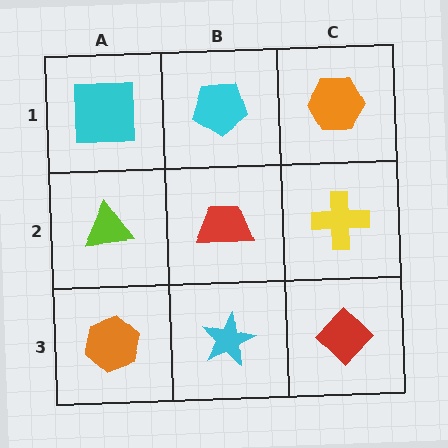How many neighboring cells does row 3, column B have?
3.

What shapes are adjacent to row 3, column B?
A red trapezoid (row 2, column B), an orange hexagon (row 3, column A), a red diamond (row 3, column C).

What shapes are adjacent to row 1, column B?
A red trapezoid (row 2, column B), a cyan square (row 1, column A), an orange hexagon (row 1, column C).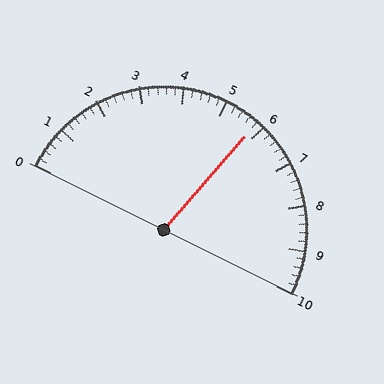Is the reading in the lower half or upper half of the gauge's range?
The reading is in the upper half of the range (0 to 10).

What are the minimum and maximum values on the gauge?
The gauge ranges from 0 to 10.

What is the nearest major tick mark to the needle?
The nearest major tick mark is 6.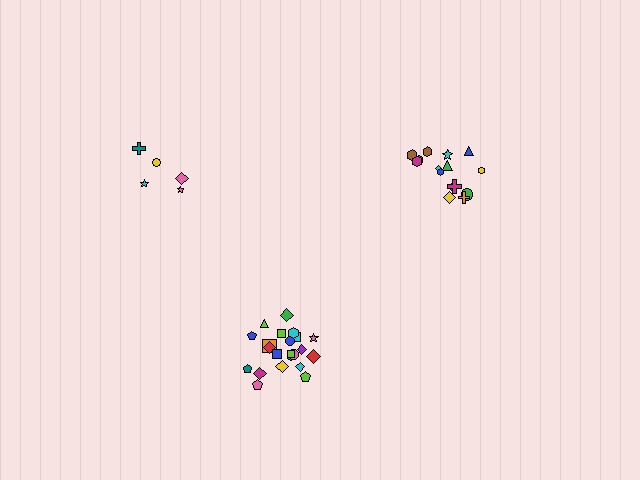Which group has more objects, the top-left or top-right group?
The top-right group.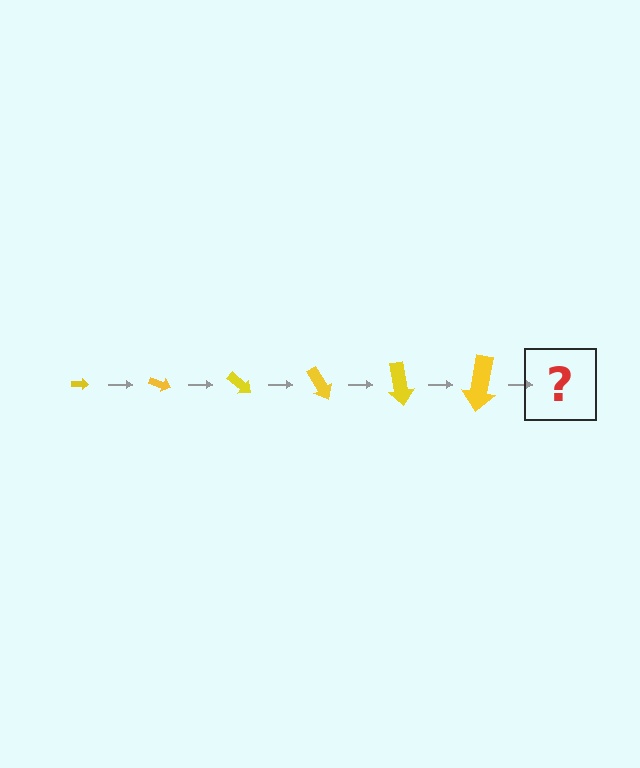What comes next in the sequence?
The next element should be an arrow, larger than the previous one and rotated 120 degrees from the start.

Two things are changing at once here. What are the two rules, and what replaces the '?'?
The two rules are that the arrow grows larger each step and it rotates 20 degrees each step. The '?' should be an arrow, larger than the previous one and rotated 120 degrees from the start.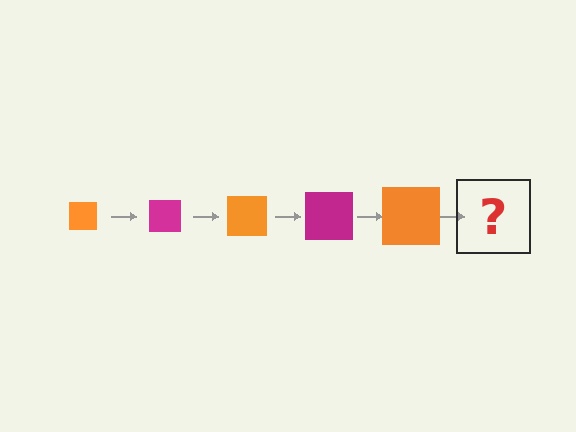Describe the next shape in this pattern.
It should be a magenta square, larger than the previous one.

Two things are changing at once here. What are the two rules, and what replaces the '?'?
The two rules are that the square grows larger each step and the color cycles through orange and magenta. The '?' should be a magenta square, larger than the previous one.